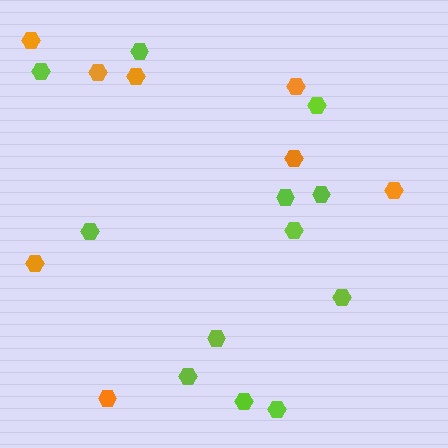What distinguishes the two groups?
There are 2 groups: one group of lime hexagons (12) and one group of orange hexagons (8).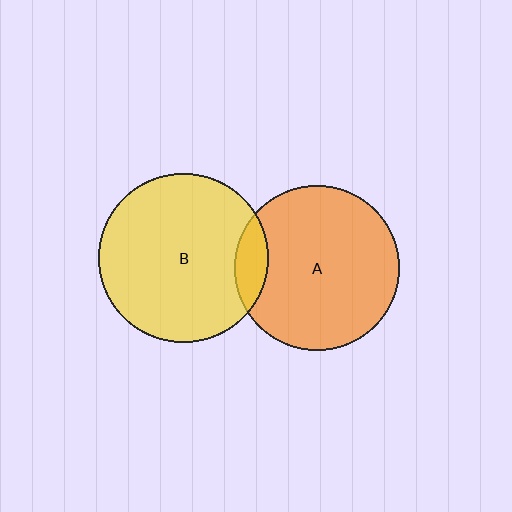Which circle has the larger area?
Circle B (yellow).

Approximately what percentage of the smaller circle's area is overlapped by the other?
Approximately 10%.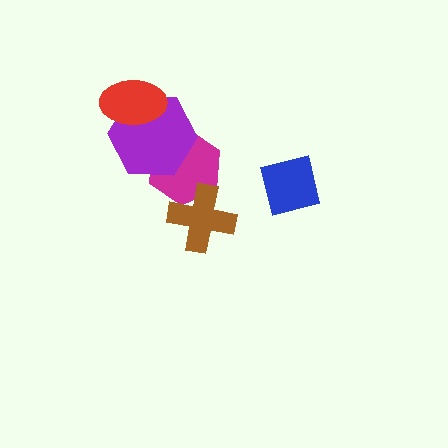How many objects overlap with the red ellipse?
1 object overlaps with the red ellipse.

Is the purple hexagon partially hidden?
Yes, it is partially covered by another shape.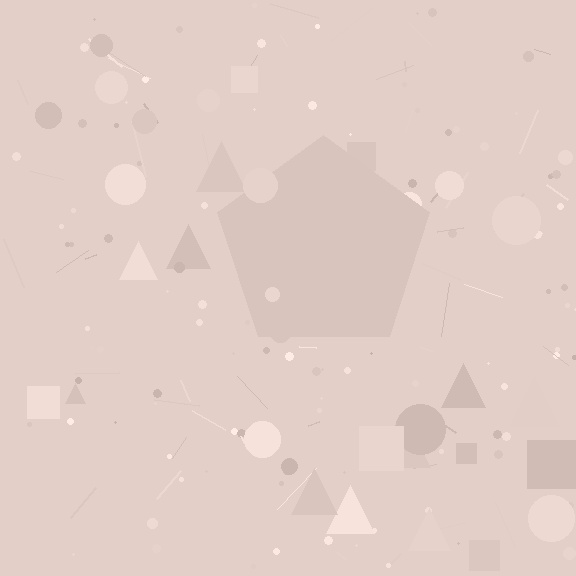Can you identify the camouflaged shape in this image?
The camouflaged shape is a pentagon.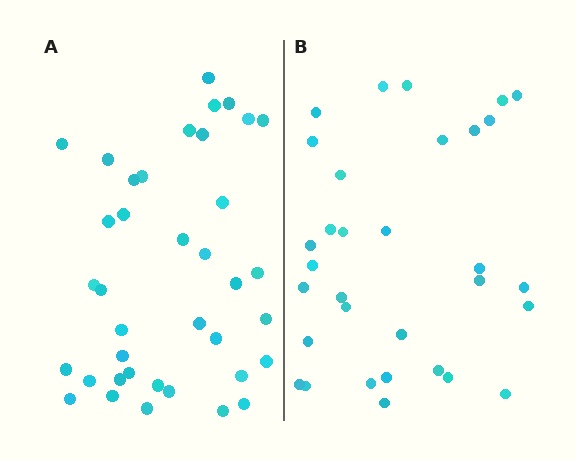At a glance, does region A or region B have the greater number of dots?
Region A (the left region) has more dots.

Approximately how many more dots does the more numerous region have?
Region A has about 6 more dots than region B.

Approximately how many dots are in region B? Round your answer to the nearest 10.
About 30 dots. (The exact count is 32, which rounds to 30.)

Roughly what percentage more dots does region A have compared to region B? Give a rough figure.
About 20% more.